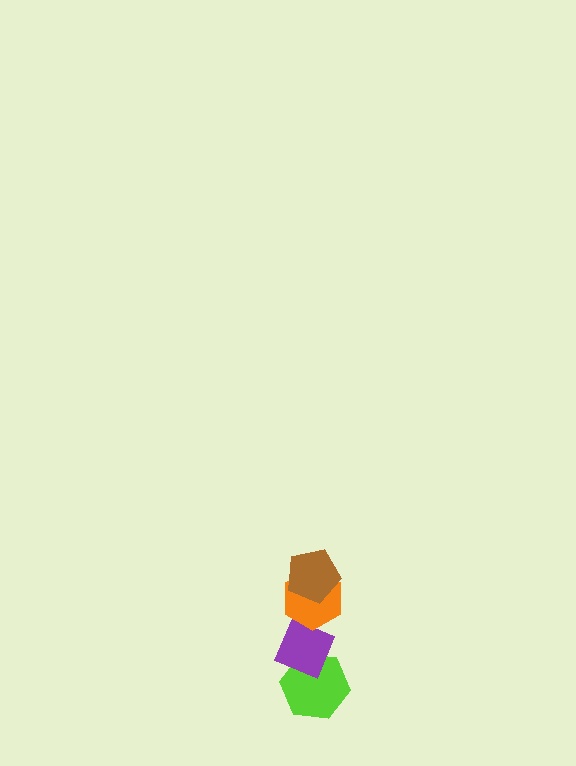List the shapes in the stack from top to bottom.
From top to bottom: the brown pentagon, the orange hexagon, the purple diamond, the lime hexagon.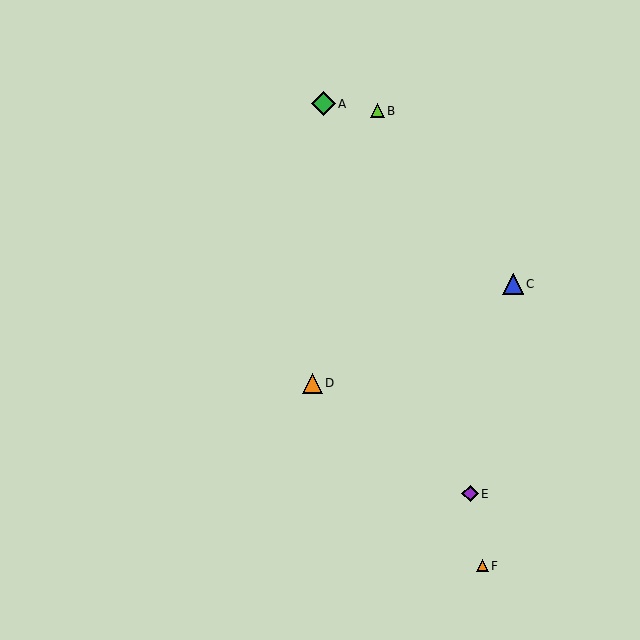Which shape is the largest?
The green diamond (labeled A) is the largest.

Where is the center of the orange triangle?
The center of the orange triangle is at (482, 566).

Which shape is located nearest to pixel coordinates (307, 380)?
The orange triangle (labeled D) at (312, 383) is nearest to that location.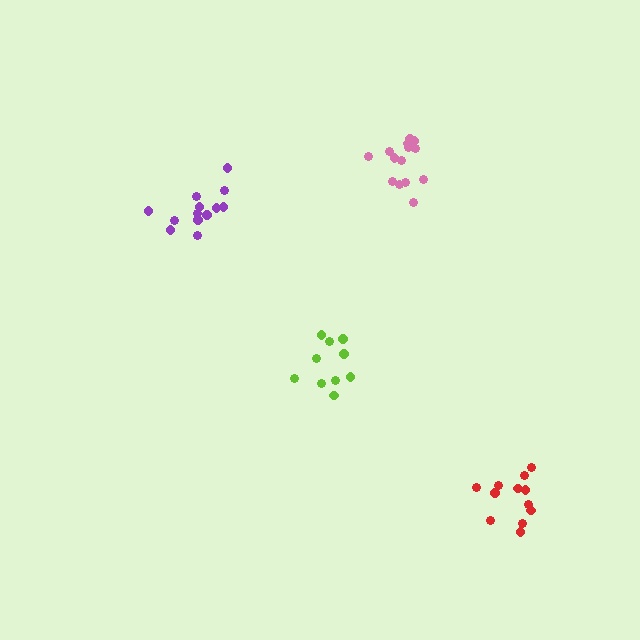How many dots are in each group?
Group 1: 10 dots, Group 2: 13 dots, Group 3: 14 dots, Group 4: 12 dots (49 total).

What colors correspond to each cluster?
The clusters are colored: lime, purple, pink, red.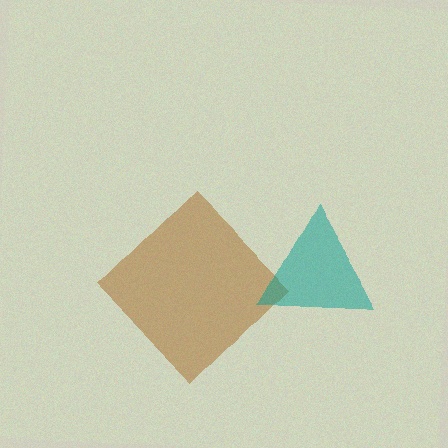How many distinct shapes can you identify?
There are 2 distinct shapes: a brown diamond, a teal triangle.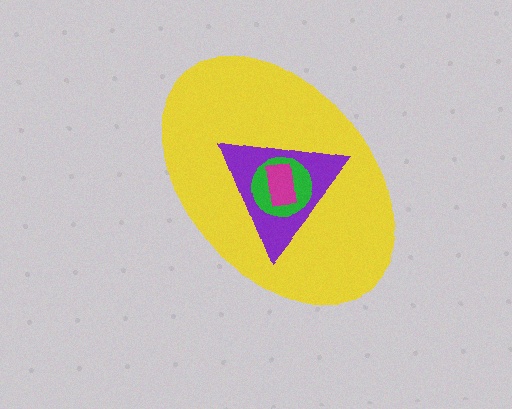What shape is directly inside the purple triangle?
The green circle.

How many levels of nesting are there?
4.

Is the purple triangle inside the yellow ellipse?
Yes.